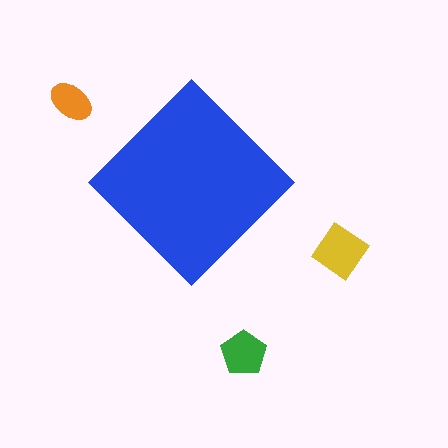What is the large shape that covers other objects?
A blue diamond.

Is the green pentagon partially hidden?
No, the green pentagon is fully visible.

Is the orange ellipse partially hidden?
No, the orange ellipse is fully visible.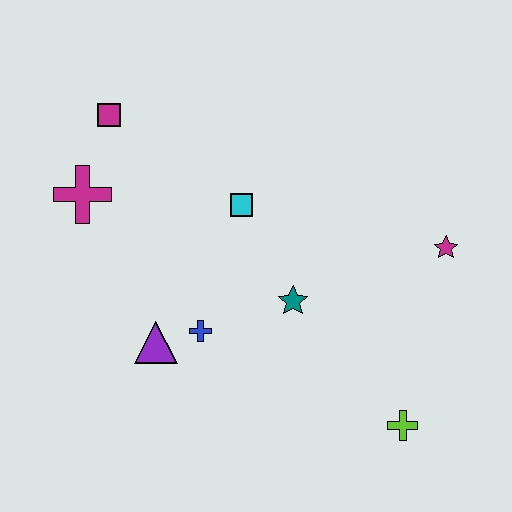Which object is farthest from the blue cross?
The magenta star is farthest from the blue cross.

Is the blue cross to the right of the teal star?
No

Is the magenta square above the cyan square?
Yes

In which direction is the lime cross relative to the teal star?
The lime cross is below the teal star.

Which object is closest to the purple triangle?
The blue cross is closest to the purple triangle.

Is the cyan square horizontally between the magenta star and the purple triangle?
Yes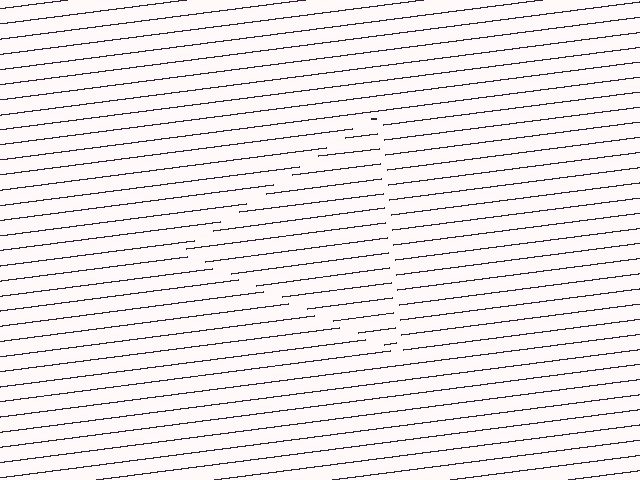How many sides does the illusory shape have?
3 sides — the line-ends trace a triangle.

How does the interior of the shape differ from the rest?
The interior of the shape contains the same grating, shifted by half a period — the contour is defined by the phase discontinuity where line-ends from the inner and outer gratings abut.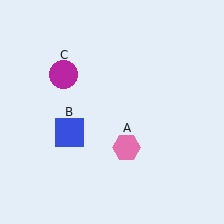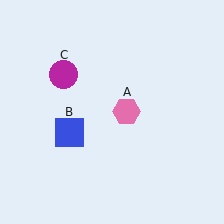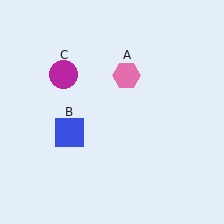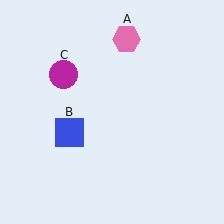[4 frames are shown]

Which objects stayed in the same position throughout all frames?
Blue square (object B) and magenta circle (object C) remained stationary.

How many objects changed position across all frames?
1 object changed position: pink hexagon (object A).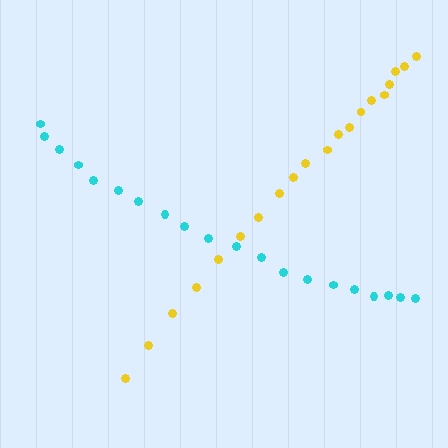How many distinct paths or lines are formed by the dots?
There are 2 distinct paths.